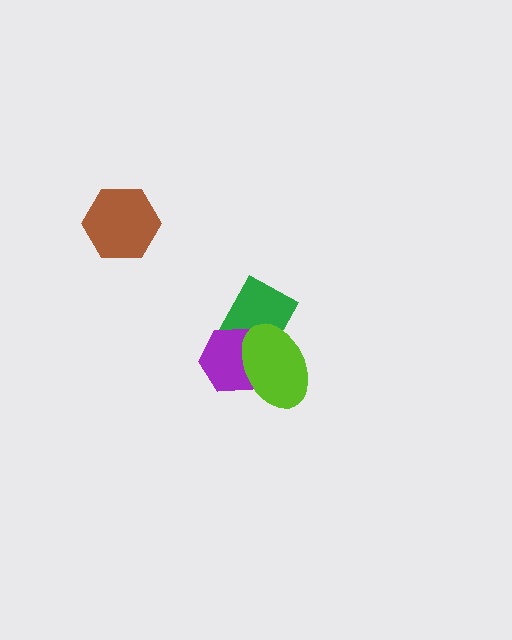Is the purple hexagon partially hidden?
Yes, it is partially covered by another shape.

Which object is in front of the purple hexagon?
The lime ellipse is in front of the purple hexagon.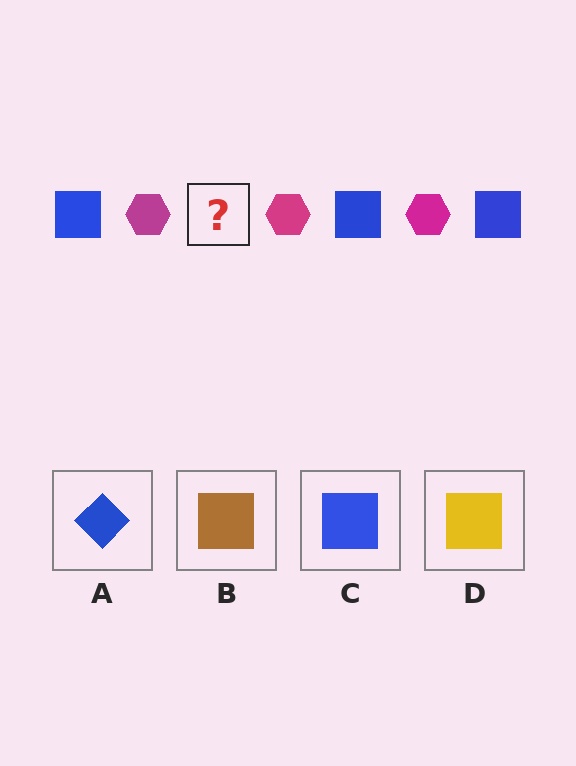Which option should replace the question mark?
Option C.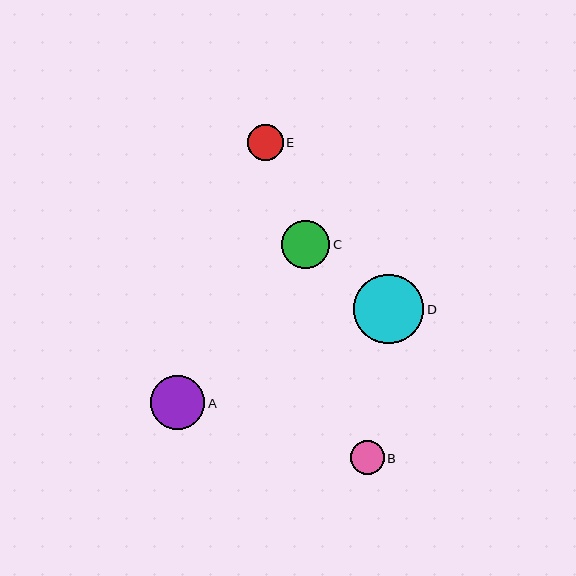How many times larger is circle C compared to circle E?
Circle C is approximately 1.3 times the size of circle E.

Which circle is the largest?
Circle D is the largest with a size of approximately 70 pixels.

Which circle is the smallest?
Circle B is the smallest with a size of approximately 33 pixels.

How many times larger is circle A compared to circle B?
Circle A is approximately 1.6 times the size of circle B.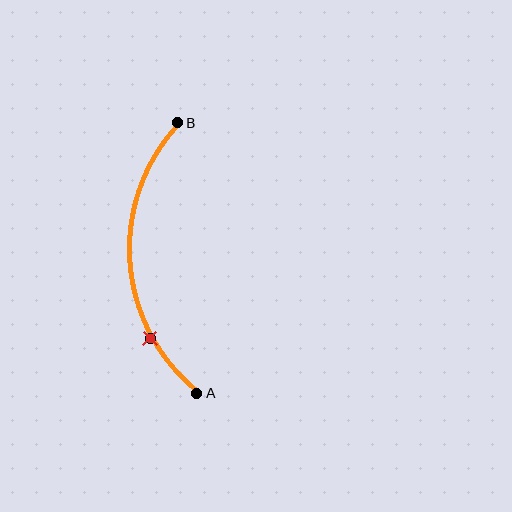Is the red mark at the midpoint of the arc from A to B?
No. The red mark lies on the arc but is closer to endpoint A. The arc midpoint would be at the point on the curve equidistant along the arc from both A and B.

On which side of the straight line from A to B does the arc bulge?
The arc bulges to the left of the straight line connecting A and B.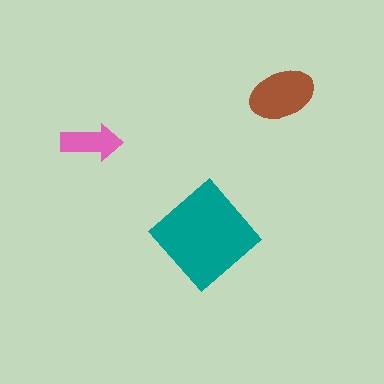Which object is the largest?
The teal diamond.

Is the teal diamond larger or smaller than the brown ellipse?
Larger.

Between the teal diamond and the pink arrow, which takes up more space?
The teal diamond.